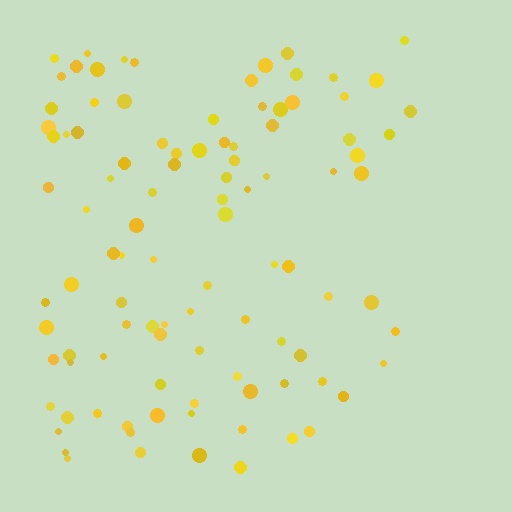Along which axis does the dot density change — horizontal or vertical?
Horizontal.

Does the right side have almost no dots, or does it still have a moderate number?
Still a moderate number, just noticeably fewer than the left.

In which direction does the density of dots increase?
From right to left, with the left side densest.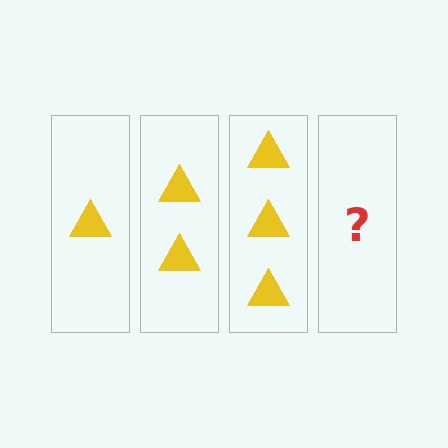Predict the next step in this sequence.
The next step is 4 triangles.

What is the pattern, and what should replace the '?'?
The pattern is that each step adds one more triangle. The '?' should be 4 triangles.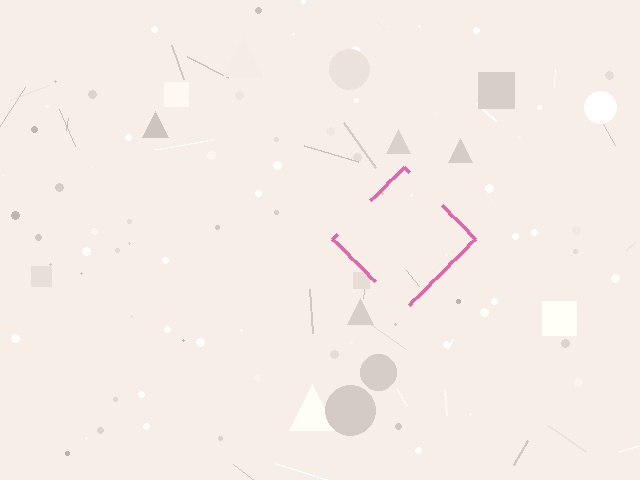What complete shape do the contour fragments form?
The contour fragments form a diamond.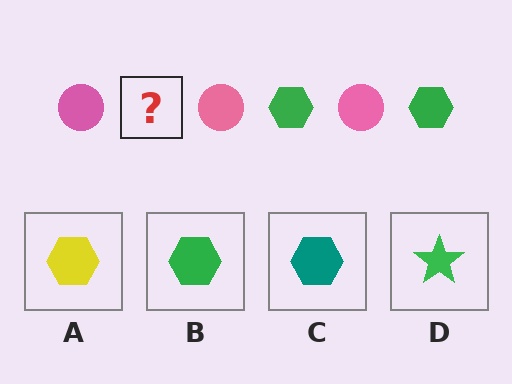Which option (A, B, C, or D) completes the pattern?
B.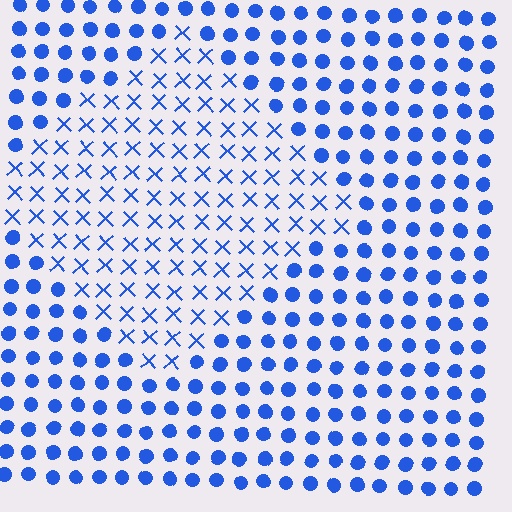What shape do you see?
I see a diamond.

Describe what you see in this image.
The image is filled with small blue elements arranged in a uniform grid. A diamond-shaped region contains X marks, while the surrounding area contains circles. The boundary is defined purely by the change in element shape.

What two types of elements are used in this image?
The image uses X marks inside the diamond region and circles outside it.